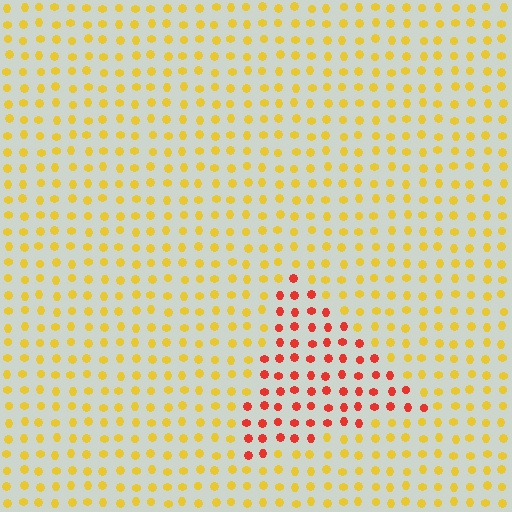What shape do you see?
I see a triangle.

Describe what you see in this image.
The image is filled with small yellow elements in a uniform arrangement. A triangle-shaped region is visible where the elements are tinted to a slightly different hue, forming a subtle color boundary.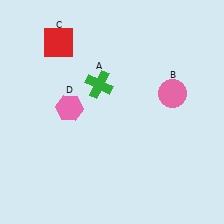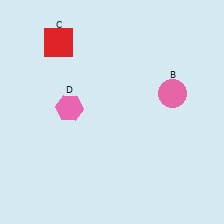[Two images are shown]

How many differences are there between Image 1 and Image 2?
There is 1 difference between the two images.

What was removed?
The green cross (A) was removed in Image 2.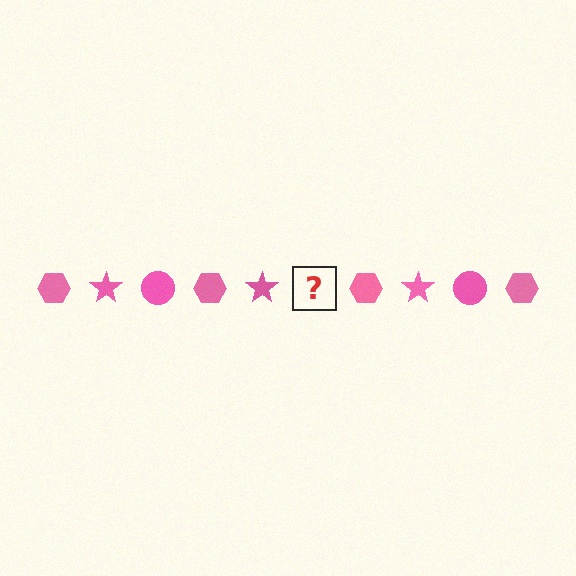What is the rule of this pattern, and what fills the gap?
The rule is that the pattern cycles through hexagon, star, circle shapes in pink. The gap should be filled with a pink circle.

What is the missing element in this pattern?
The missing element is a pink circle.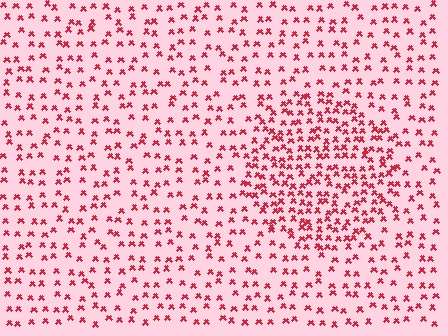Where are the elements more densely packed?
The elements are more densely packed inside the circle boundary.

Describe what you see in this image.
The image contains small red elements arranged at two different densities. A circle-shaped region is visible where the elements are more densely packed than the surrounding area.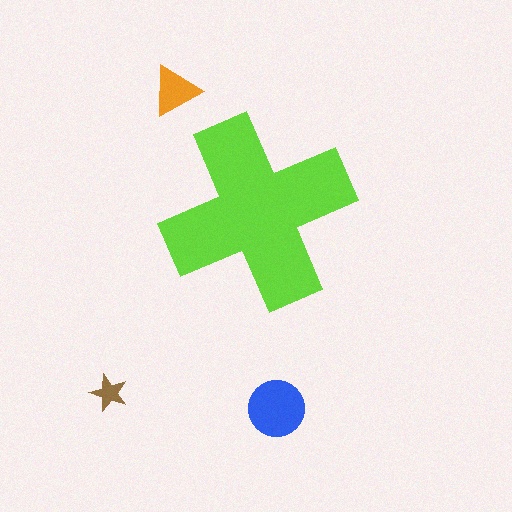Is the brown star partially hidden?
No, the brown star is fully visible.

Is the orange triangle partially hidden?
No, the orange triangle is fully visible.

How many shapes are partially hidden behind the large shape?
0 shapes are partially hidden.